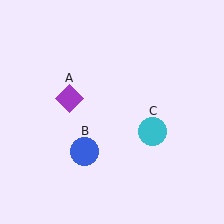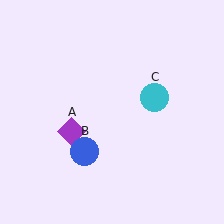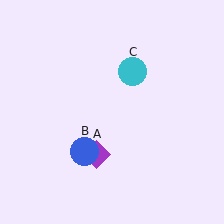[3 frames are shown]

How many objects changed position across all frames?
2 objects changed position: purple diamond (object A), cyan circle (object C).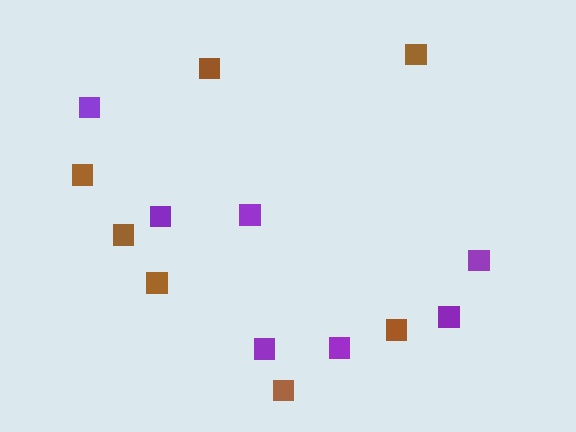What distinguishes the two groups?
There are 2 groups: one group of brown squares (7) and one group of purple squares (7).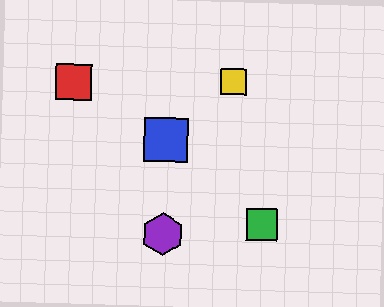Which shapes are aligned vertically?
The blue square, the purple hexagon are aligned vertically.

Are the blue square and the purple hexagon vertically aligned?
Yes, both are at x≈166.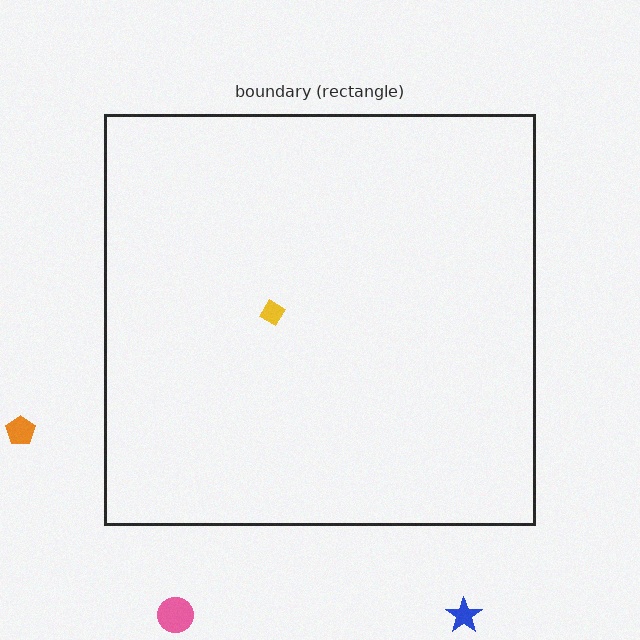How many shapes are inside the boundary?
1 inside, 3 outside.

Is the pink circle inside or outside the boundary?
Outside.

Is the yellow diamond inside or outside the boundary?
Inside.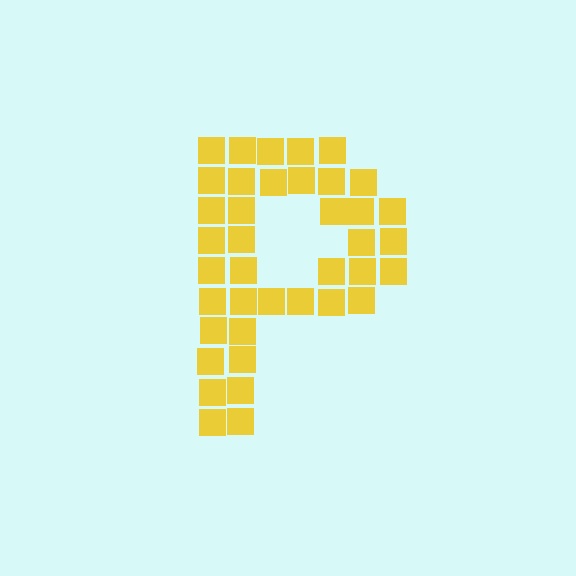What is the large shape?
The large shape is the letter P.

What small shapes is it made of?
It is made of small squares.